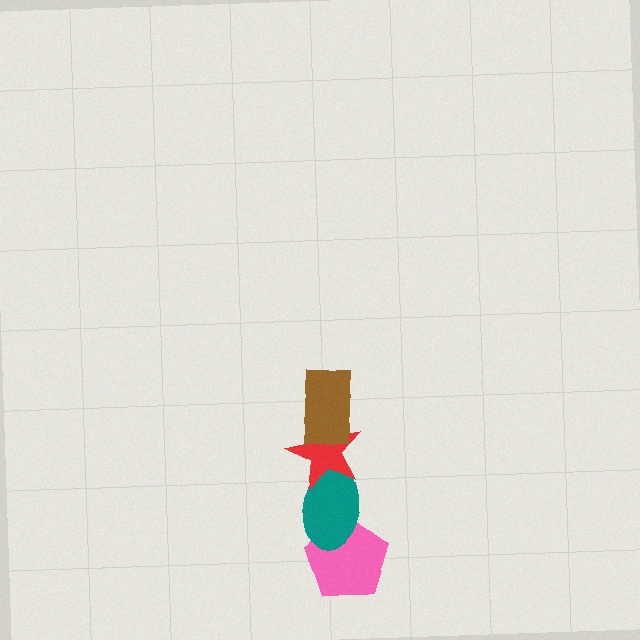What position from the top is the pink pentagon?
The pink pentagon is 4th from the top.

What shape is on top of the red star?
The brown rectangle is on top of the red star.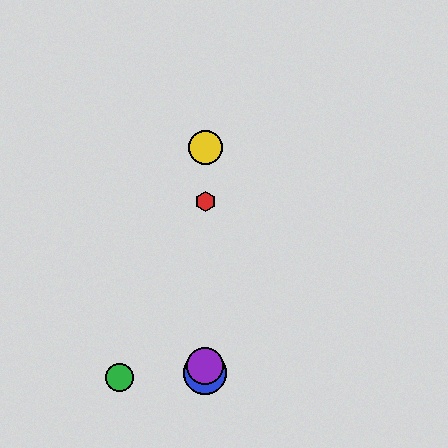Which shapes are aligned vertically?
The red hexagon, the blue circle, the yellow circle, the purple circle are aligned vertically.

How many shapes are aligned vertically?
4 shapes (the red hexagon, the blue circle, the yellow circle, the purple circle) are aligned vertically.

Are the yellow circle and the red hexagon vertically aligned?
Yes, both are at x≈205.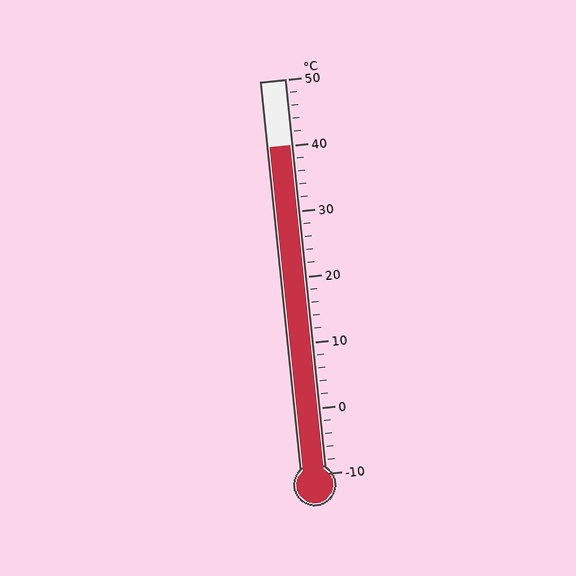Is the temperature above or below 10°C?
The temperature is above 10°C.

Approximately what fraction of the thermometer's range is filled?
The thermometer is filled to approximately 85% of its range.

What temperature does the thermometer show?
The thermometer shows approximately 40°C.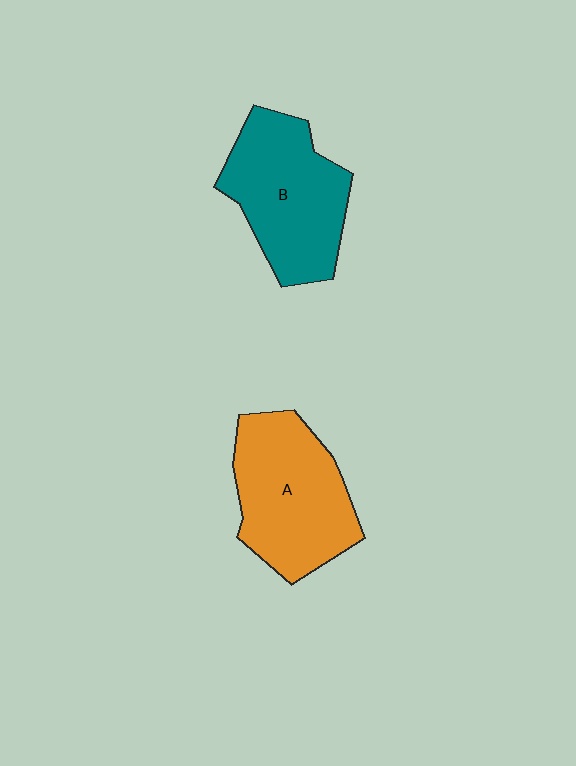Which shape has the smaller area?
Shape B (teal).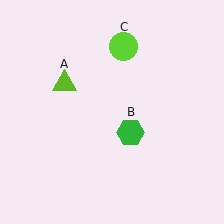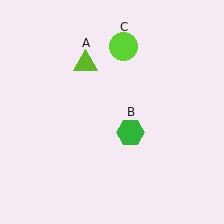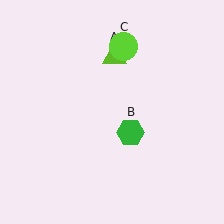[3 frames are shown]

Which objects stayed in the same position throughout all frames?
Green hexagon (object B) and lime circle (object C) remained stationary.